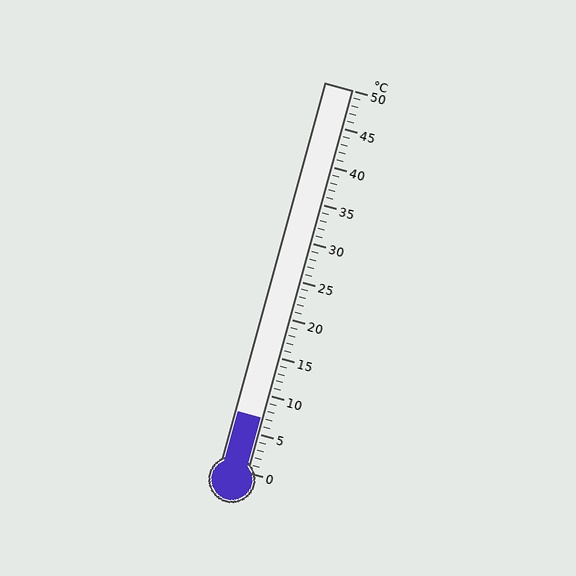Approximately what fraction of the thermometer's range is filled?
The thermometer is filled to approximately 15% of its range.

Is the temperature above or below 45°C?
The temperature is below 45°C.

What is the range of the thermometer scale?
The thermometer scale ranges from 0°C to 50°C.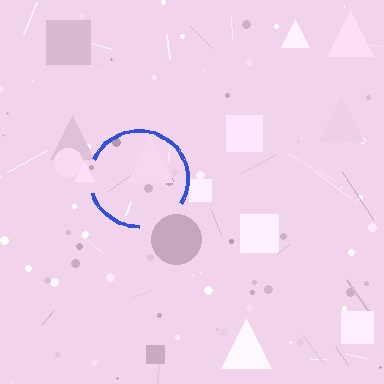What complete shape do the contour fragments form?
The contour fragments form a circle.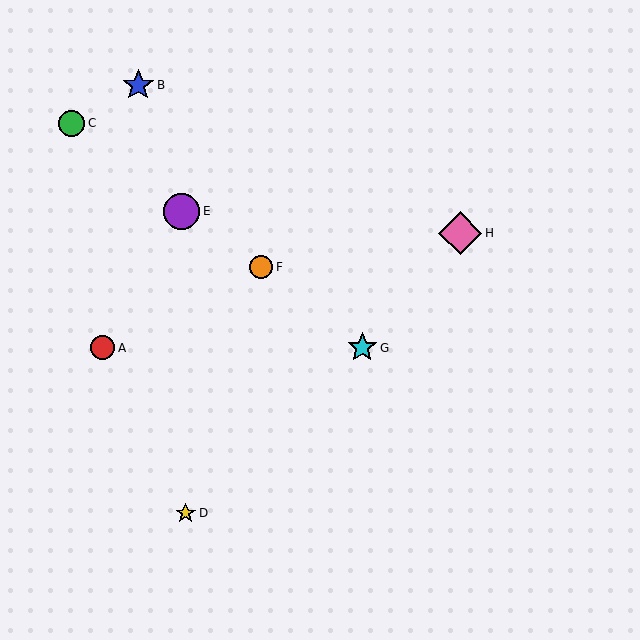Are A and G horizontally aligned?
Yes, both are at y≈348.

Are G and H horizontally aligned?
No, G is at y≈348 and H is at y≈233.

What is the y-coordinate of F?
Object F is at y≈267.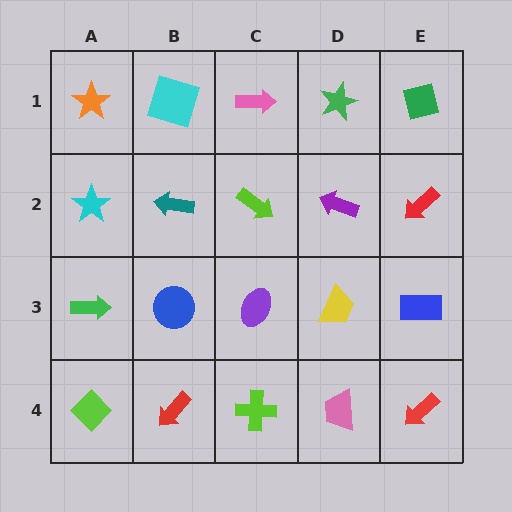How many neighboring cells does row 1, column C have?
3.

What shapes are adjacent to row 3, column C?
A lime arrow (row 2, column C), a lime cross (row 4, column C), a blue circle (row 3, column B), a yellow trapezoid (row 3, column D).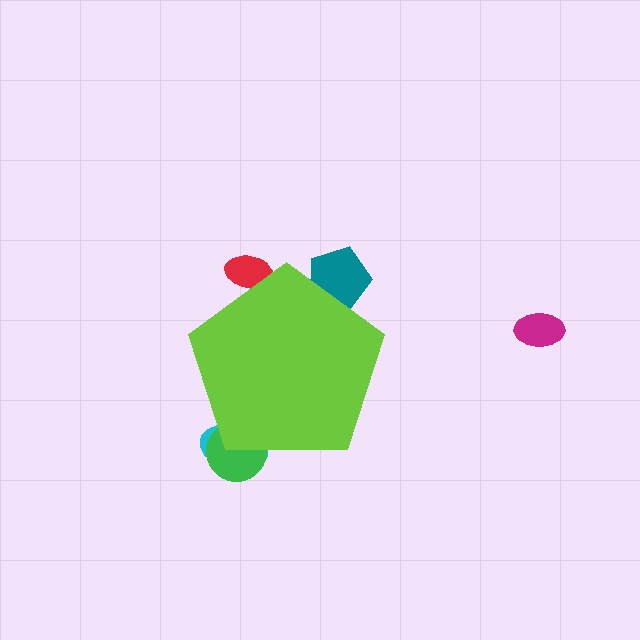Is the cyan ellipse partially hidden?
Yes, the cyan ellipse is partially hidden behind the lime pentagon.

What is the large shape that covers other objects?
A lime pentagon.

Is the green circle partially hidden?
Yes, the green circle is partially hidden behind the lime pentagon.